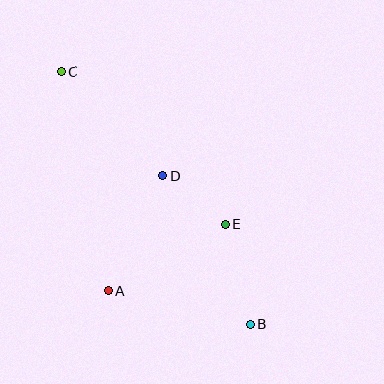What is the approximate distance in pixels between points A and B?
The distance between A and B is approximately 146 pixels.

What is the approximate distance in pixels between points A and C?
The distance between A and C is approximately 224 pixels.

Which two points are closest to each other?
Points D and E are closest to each other.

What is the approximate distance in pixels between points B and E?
The distance between B and E is approximately 103 pixels.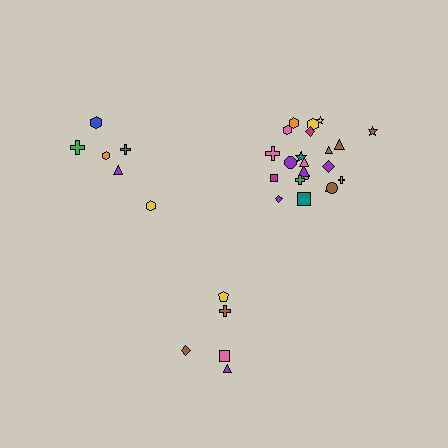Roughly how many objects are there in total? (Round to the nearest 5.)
Roughly 35 objects in total.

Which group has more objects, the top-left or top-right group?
The top-right group.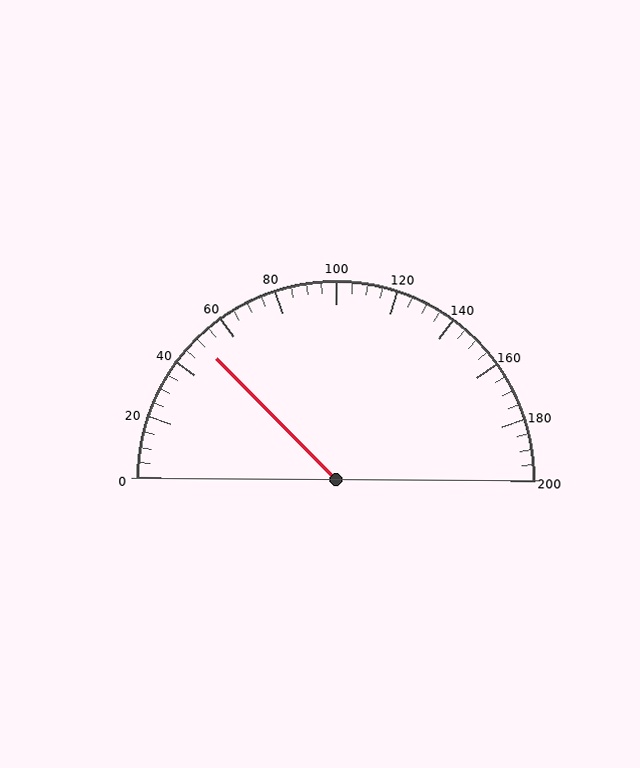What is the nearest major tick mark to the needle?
The nearest major tick mark is 40.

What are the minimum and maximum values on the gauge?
The gauge ranges from 0 to 200.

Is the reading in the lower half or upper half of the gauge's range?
The reading is in the lower half of the range (0 to 200).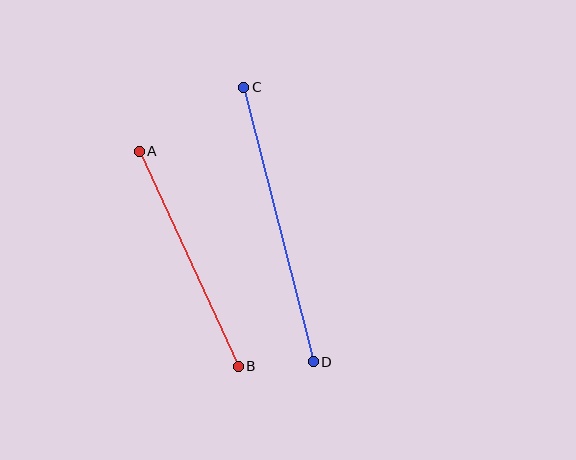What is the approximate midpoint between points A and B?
The midpoint is at approximately (189, 259) pixels.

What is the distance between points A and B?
The distance is approximately 237 pixels.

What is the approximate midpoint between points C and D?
The midpoint is at approximately (279, 225) pixels.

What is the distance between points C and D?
The distance is approximately 283 pixels.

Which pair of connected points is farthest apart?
Points C and D are farthest apart.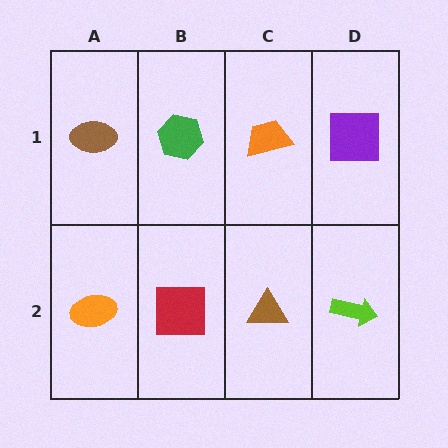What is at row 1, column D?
A purple square.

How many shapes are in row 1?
4 shapes.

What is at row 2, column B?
A red square.